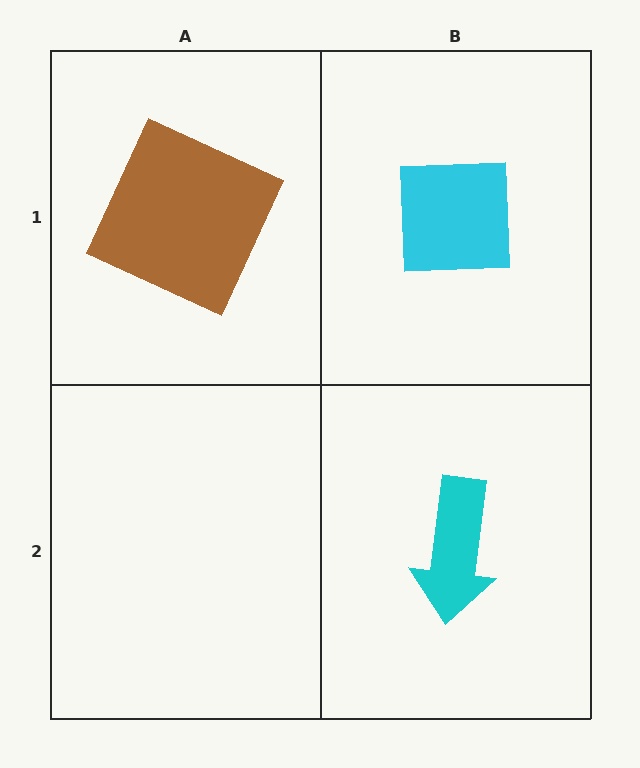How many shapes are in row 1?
2 shapes.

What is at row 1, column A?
A brown square.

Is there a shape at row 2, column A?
No, that cell is empty.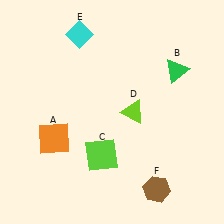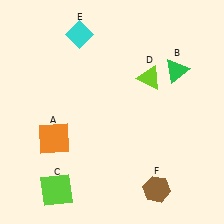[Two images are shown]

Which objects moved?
The objects that moved are: the lime square (C), the lime triangle (D).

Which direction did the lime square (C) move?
The lime square (C) moved left.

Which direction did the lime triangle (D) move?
The lime triangle (D) moved up.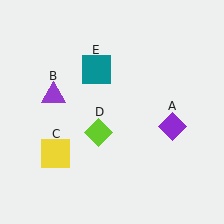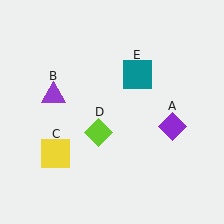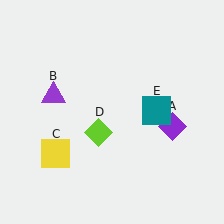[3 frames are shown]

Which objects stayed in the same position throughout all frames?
Purple diamond (object A) and purple triangle (object B) and yellow square (object C) and lime diamond (object D) remained stationary.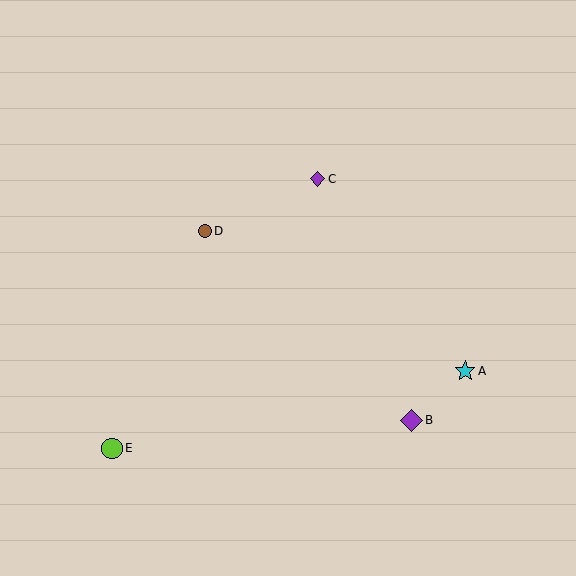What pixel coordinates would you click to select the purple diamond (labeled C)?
Click at (317, 179) to select the purple diamond C.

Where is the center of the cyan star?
The center of the cyan star is at (465, 371).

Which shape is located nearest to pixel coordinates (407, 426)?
The purple diamond (labeled B) at (411, 420) is nearest to that location.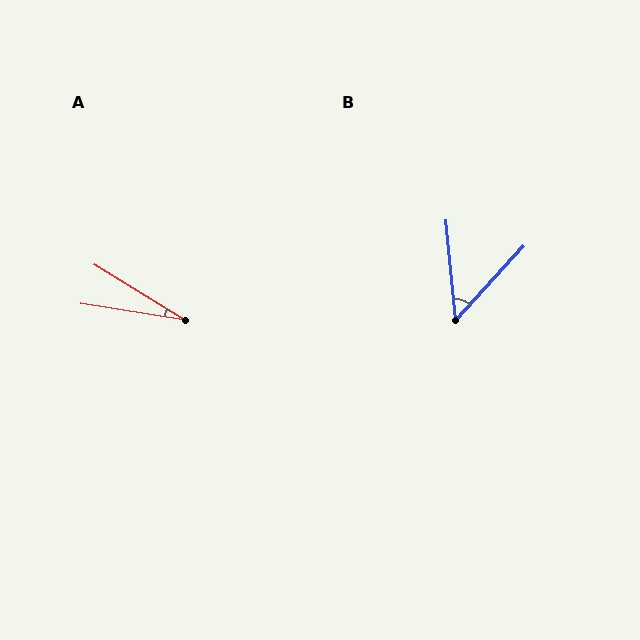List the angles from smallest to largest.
A (23°), B (48°).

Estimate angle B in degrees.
Approximately 48 degrees.